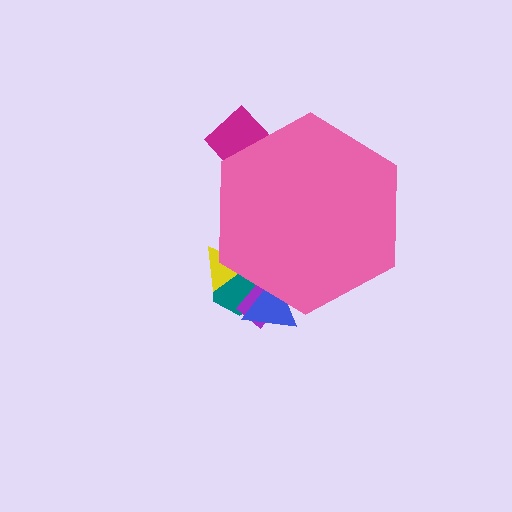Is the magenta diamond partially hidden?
Yes, the magenta diamond is partially hidden behind the pink hexagon.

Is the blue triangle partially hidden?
Yes, the blue triangle is partially hidden behind the pink hexagon.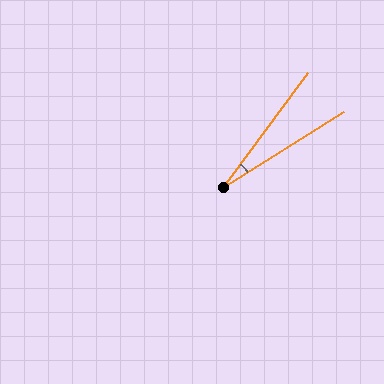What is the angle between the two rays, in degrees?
Approximately 21 degrees.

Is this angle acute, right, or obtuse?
It is acute.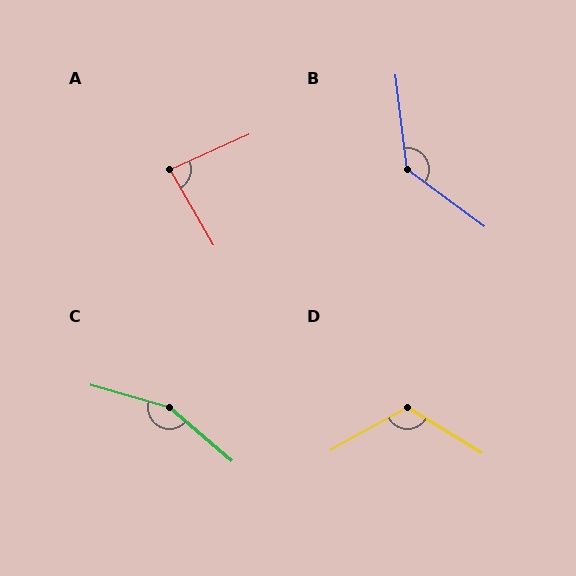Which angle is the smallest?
A, at approximately 84 degrees.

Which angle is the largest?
C, at approximately 155 degrees.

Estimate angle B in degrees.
Approximately 133 degrees.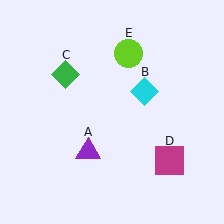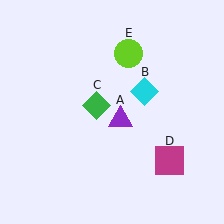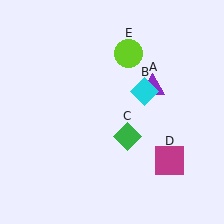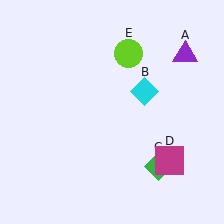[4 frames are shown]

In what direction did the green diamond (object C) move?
The green diamond (object C) moved down and to the right.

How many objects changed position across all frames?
2 objects changed position: purple triangle (object A), green diamond (object C).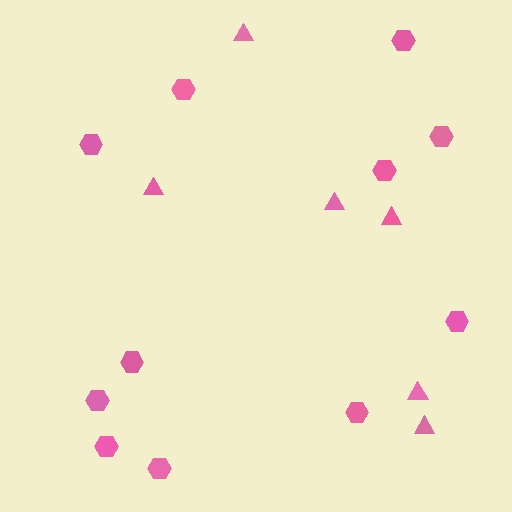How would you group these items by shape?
There are 2 groups: one group of hexagons (11) and one group of triangles (6).